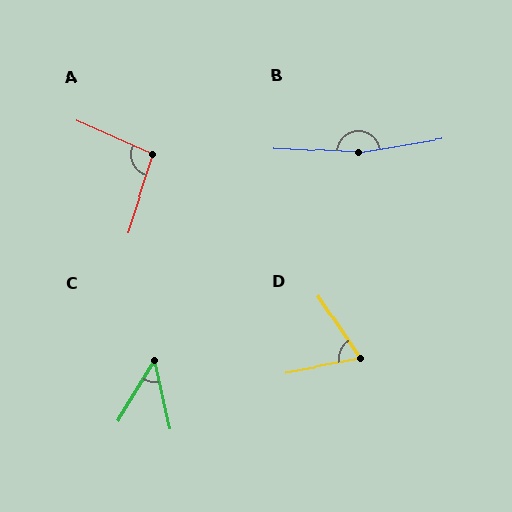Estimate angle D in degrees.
Approximately 67 degrees.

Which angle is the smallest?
C, at approximately 44 degrees.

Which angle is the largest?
B, at approximately 168 degrees.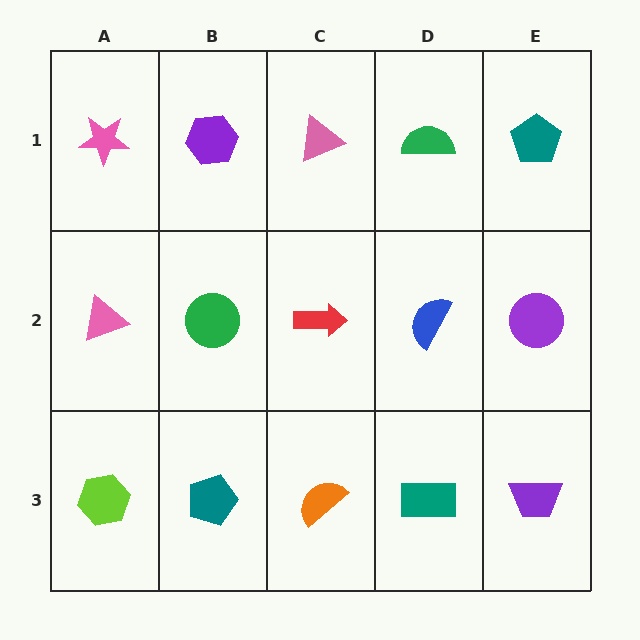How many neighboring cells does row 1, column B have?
3.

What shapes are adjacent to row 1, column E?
A purple circle (row 2, column E), a green semicircle (row 1, column D).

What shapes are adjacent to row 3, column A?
A pink triangle (row 2, column A), a teal pentagon (row 3, column B).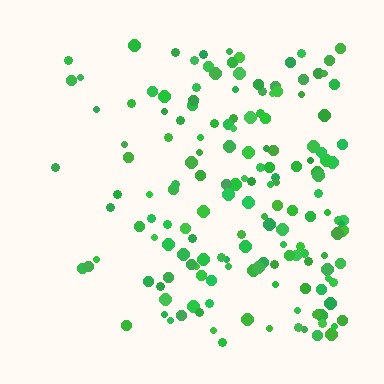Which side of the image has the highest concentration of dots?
The right.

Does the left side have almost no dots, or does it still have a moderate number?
Still a moderate number, just noticeably fewer than the right.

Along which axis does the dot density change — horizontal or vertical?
Horizontal.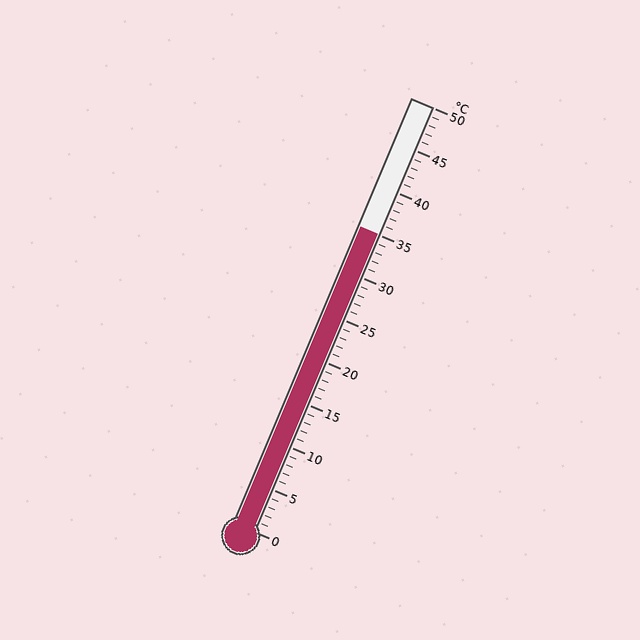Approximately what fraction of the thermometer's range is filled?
The thermometer is filled to approximately 70% of its range.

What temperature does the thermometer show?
The thermometer shows approximately 35°C.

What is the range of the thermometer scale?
The thermometer scale ranges from 0°C to 50°C.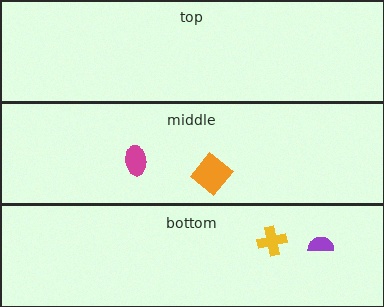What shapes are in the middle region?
The orange diamond, the magenta ellipse.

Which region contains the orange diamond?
The middle region.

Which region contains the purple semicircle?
The bottom region.